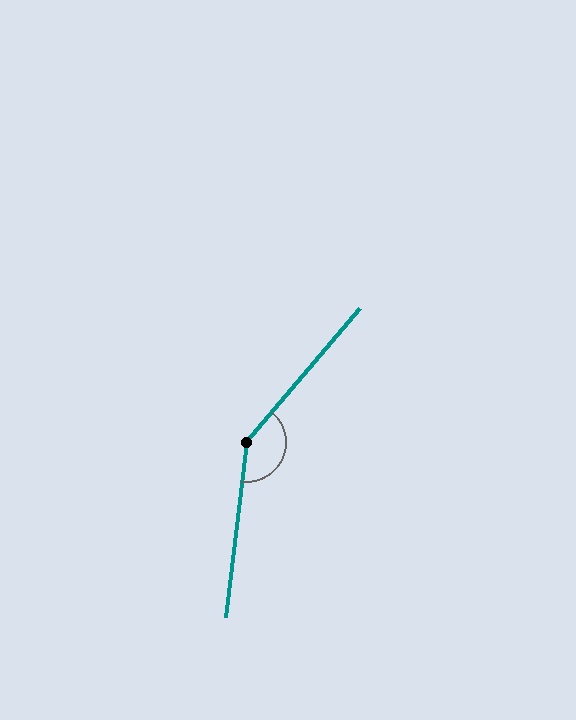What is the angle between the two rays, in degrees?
Approximately 146 degrees.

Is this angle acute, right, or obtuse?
It is obtuse.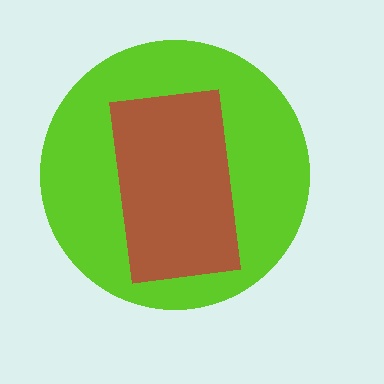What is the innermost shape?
The brown rectangle.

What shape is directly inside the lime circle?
The brown rectangle.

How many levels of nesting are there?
2.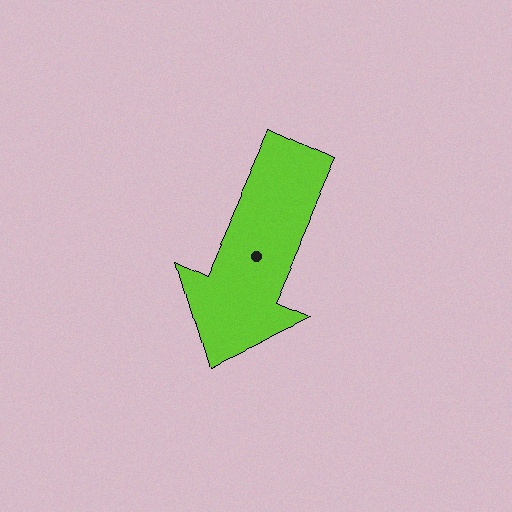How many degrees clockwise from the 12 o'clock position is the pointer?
Approximately 204 degrees.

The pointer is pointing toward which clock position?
Roughly 7 o'clock.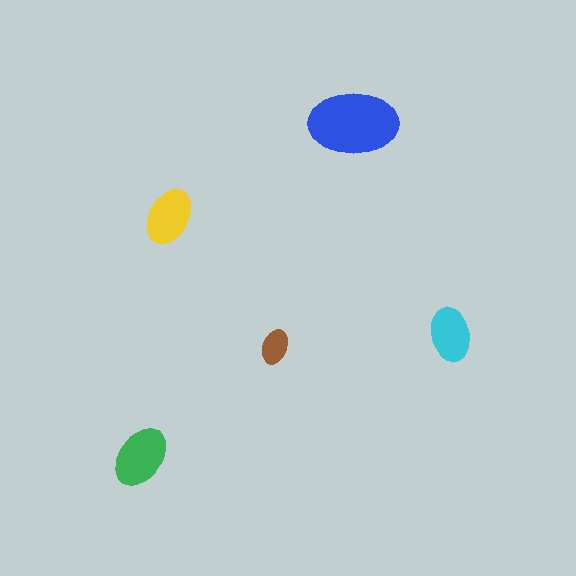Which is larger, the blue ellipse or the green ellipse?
The blue one.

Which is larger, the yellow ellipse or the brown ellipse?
The yellow one.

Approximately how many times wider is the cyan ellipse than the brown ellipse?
About 1.5 times wider.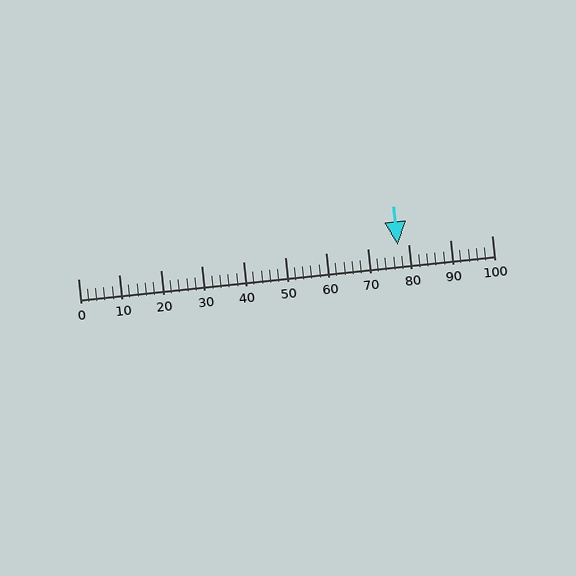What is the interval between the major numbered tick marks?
The major tick marks are spaced 10 units apart.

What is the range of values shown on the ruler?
The ruler shows values from 0 to 100.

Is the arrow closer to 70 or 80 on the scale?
The arrow is closer to 80.